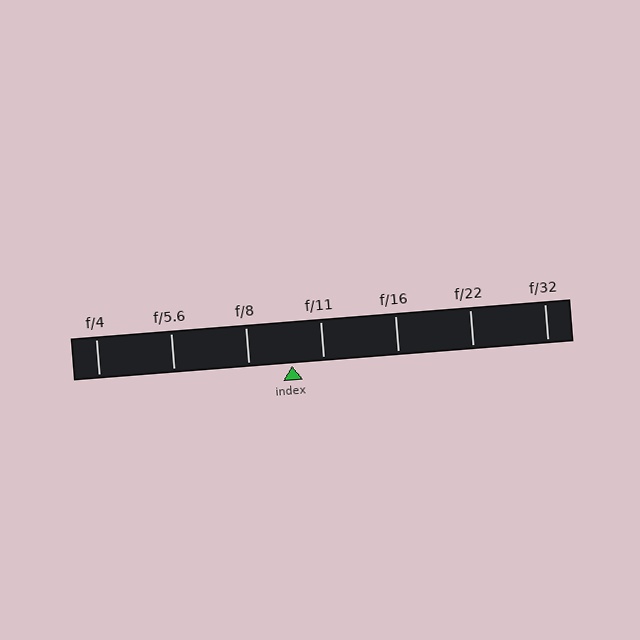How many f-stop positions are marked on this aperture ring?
There are 7 f-stop positions marked.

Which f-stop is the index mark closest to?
The index mark is closest to f/11.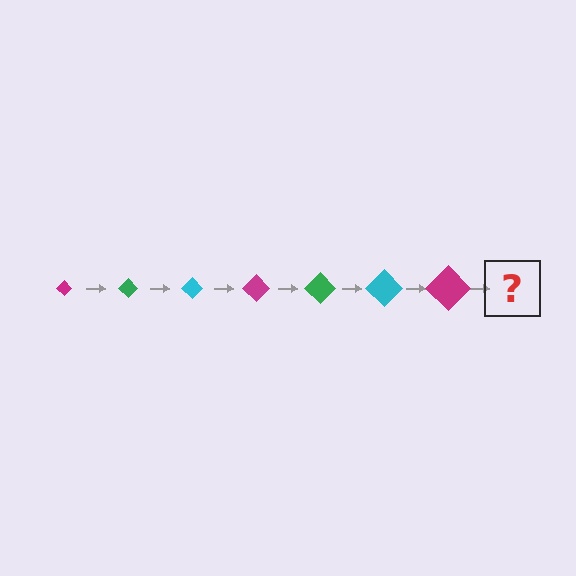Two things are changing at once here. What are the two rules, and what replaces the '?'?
The two rules are that the diamond grows larger each step and the color cycles through magenta, green, and cyan. The '?' should be a green diamond, larger than the previous one.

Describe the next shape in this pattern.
It should be a green diamond, larger than the previous one.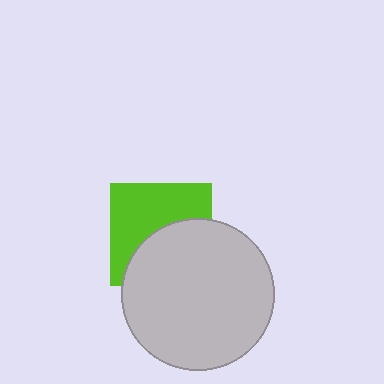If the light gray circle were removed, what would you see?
You would see the complete lime square.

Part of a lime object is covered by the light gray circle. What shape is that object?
It is a square.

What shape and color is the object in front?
The object in front is a light gray circle.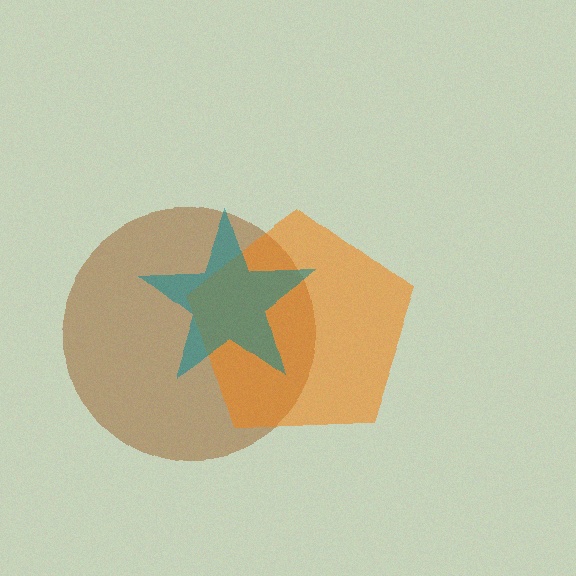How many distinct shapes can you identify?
There are 3 distinct shapes: a brown circle, an orange pentagon, a teal star.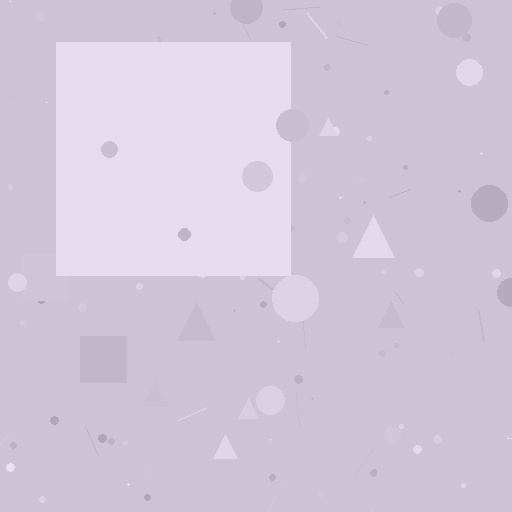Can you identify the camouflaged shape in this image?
The camouflaged shape is a square.